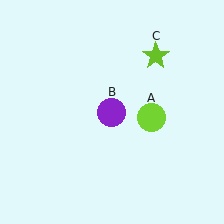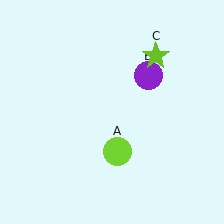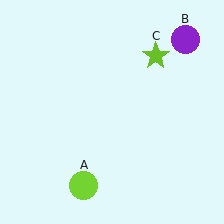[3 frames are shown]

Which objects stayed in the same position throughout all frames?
Lime star (object C) remained stationary.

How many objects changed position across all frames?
2 objects changed position: lime circle (object A), purple circle (object B).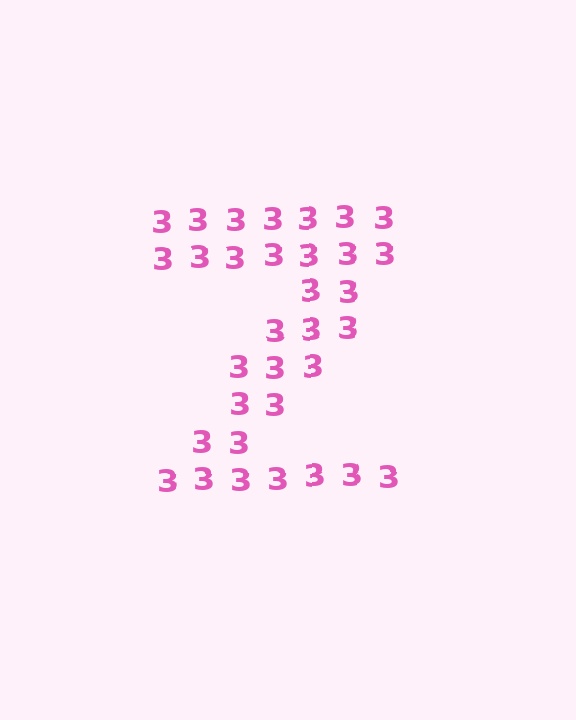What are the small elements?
The small elements are digit 3's.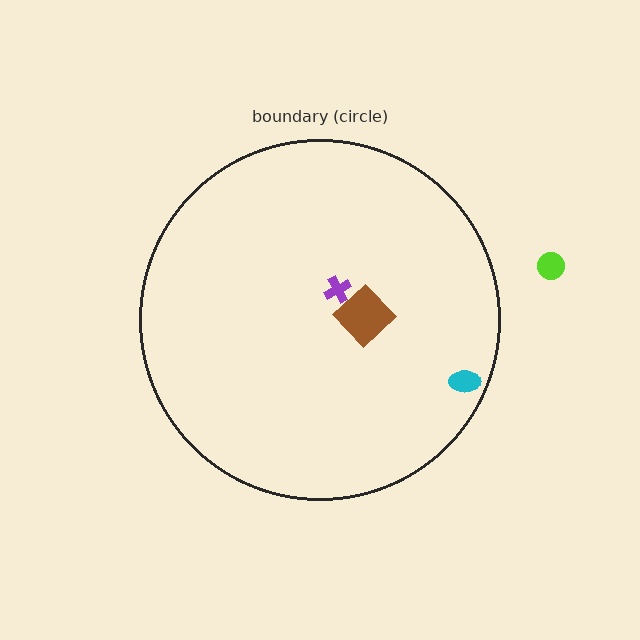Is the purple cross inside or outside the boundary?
Inside.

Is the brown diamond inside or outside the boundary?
Inside.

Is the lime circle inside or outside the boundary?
Outside.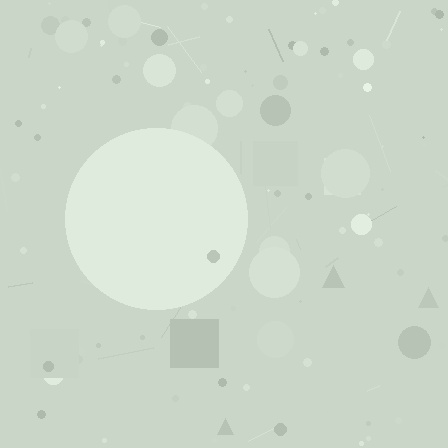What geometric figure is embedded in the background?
A circle is embedded in the background.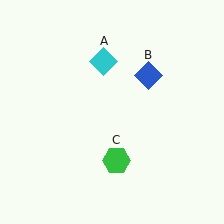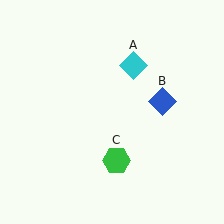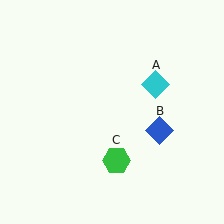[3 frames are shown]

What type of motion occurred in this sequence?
The cyan diamond (object A), blue diamond (object B) rotated clockwise around the center of the scene.